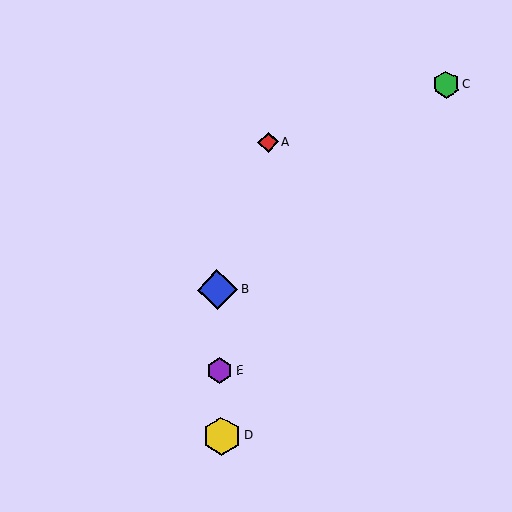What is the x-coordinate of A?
Object A is at x≈268.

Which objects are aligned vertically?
Objects B, D, E are aligned vertically.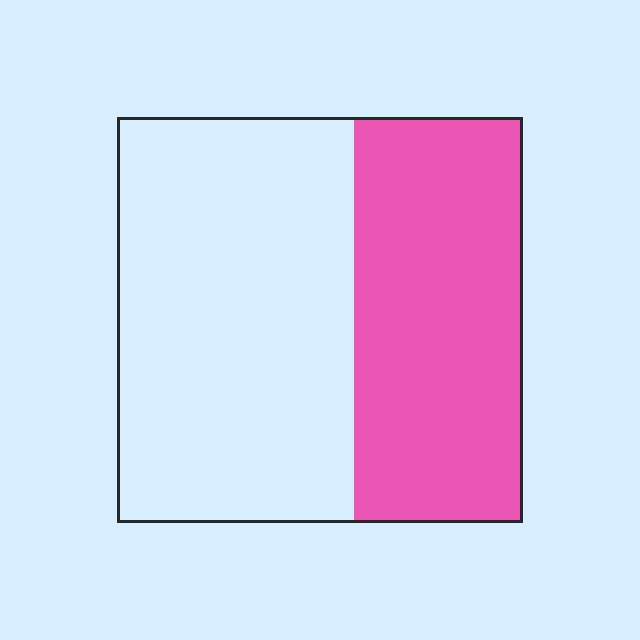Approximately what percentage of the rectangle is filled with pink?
Approximately 40%.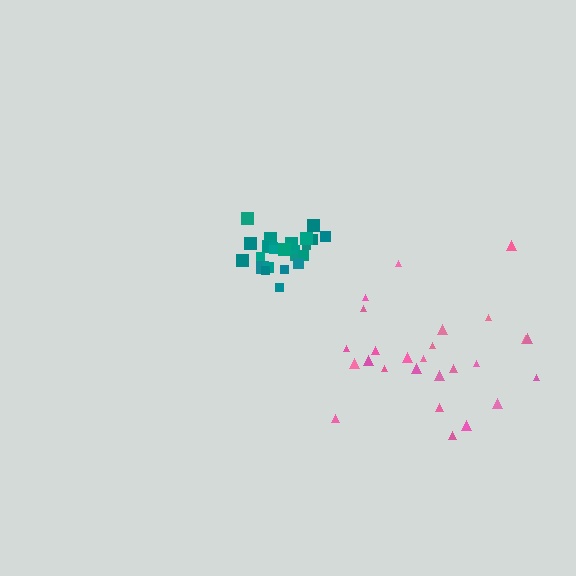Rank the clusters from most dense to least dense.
teal, pink.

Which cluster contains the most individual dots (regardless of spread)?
Pink (26).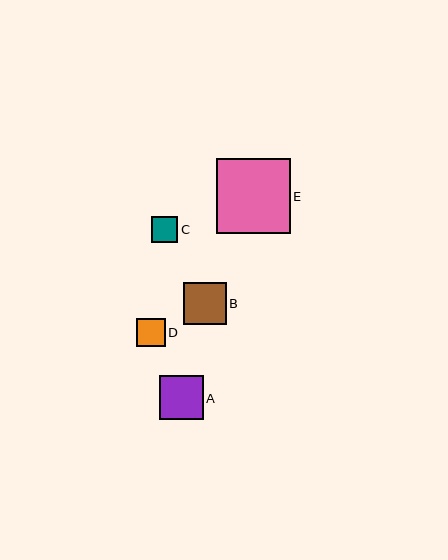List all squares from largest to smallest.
From largest to smallest: E, A, B, D, C.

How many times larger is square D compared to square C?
Square D is approximately 1.1 times the size of square C.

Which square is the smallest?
Square C is the smallest with a size of approximately 26 pixels.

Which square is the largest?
Square E is the largest with a size of approximately 74 pixels.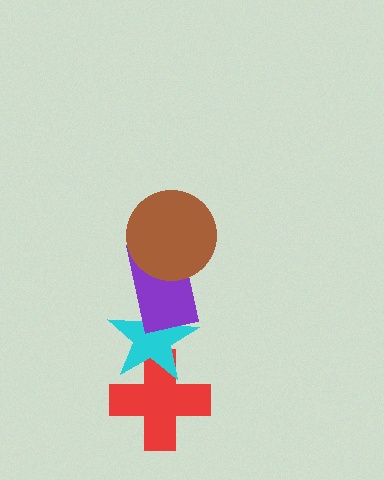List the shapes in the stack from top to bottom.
From top to bottom: the brown circle, the purple rectangle, the cyan star, the red cross.